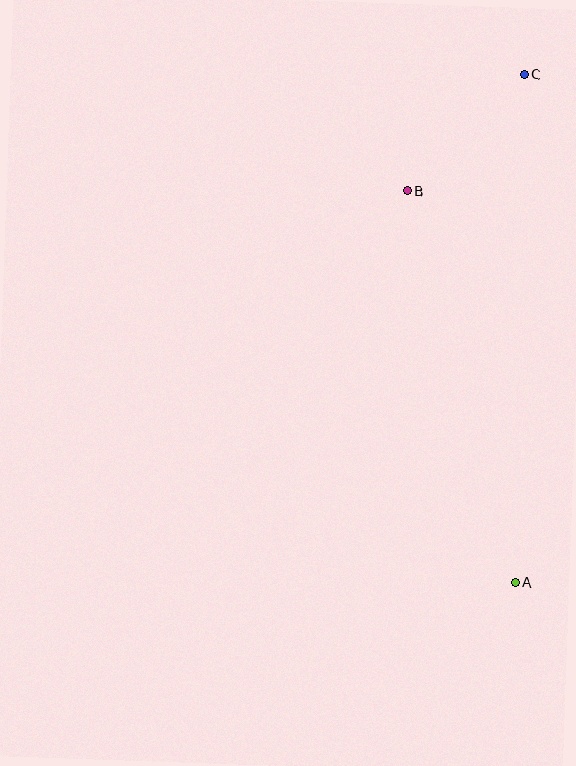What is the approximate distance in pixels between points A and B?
The distance between A and B is approximately 406 pixels.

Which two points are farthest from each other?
Points A and C are farthest from each other.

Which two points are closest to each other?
Points B and C are closest to each other.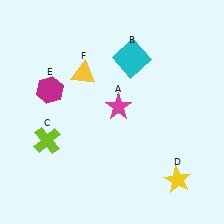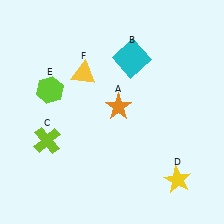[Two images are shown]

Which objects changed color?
A changed from magenta to orange. E changed from magenta to lime.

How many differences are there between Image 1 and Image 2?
There are 2 differences between the two images.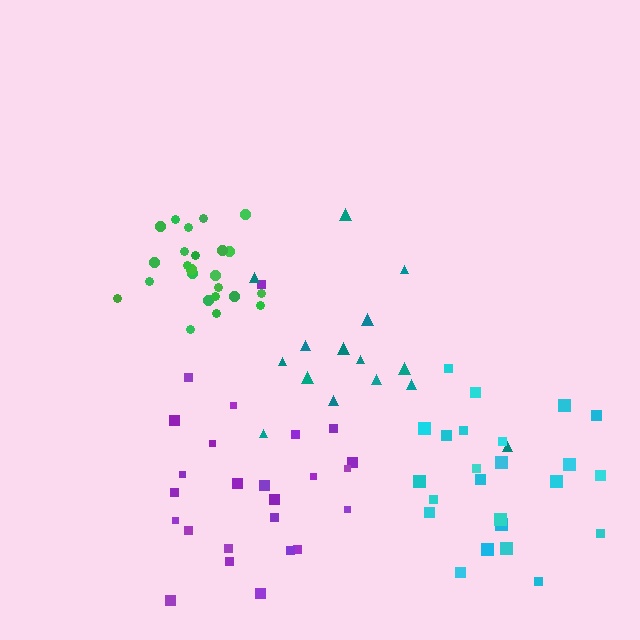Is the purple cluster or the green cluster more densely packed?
Green.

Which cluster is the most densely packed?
Green.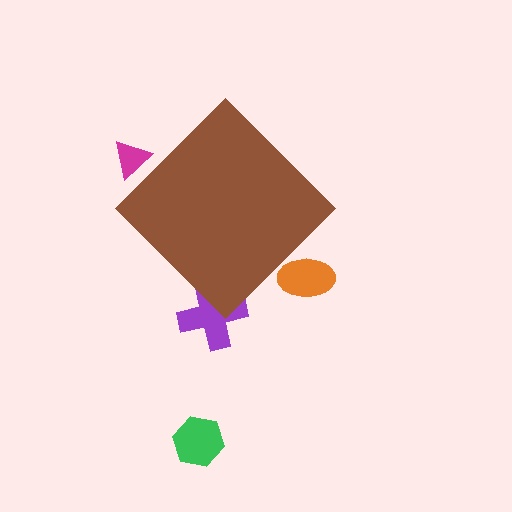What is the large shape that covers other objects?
A brown diamond.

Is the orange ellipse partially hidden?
Yes, the orange ellipse is partially hidden behind the brown diamond.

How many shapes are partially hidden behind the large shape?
3 shapes are partially hidden.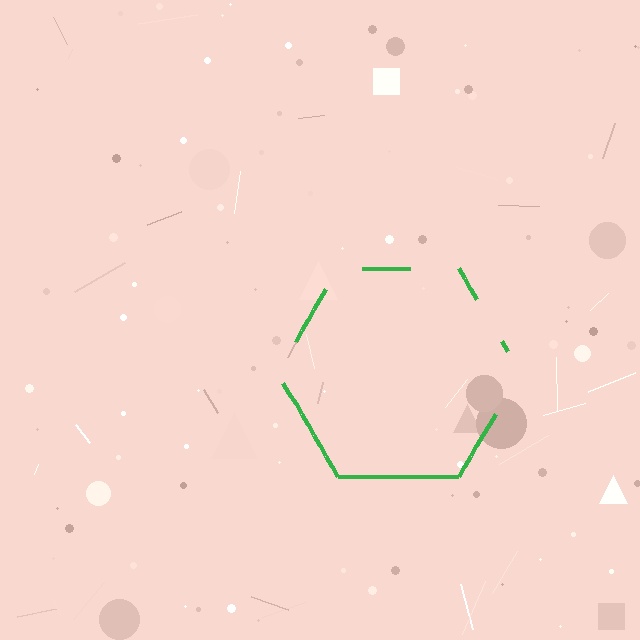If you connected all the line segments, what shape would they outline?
They would outline a hexagon.